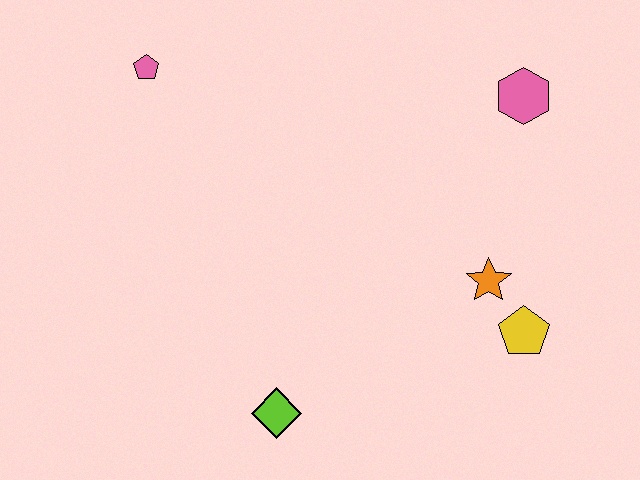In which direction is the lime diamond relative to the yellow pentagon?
The lime diamond is to the left of the yellow pentagon.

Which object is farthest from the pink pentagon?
The yellow pentagon is farthest from the pink pentagon.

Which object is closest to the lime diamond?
The orange star is closest to the lime diamond.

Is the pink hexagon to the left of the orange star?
No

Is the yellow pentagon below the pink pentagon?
Yes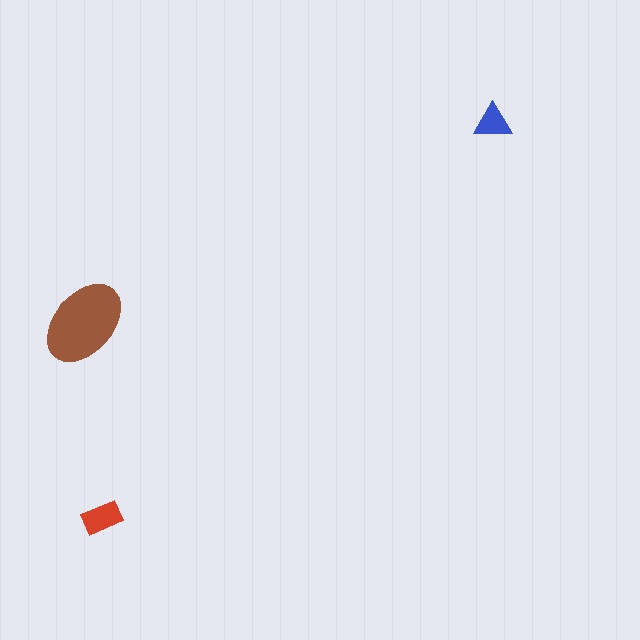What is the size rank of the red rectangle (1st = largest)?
2nd.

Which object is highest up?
The blue triangle is topmost.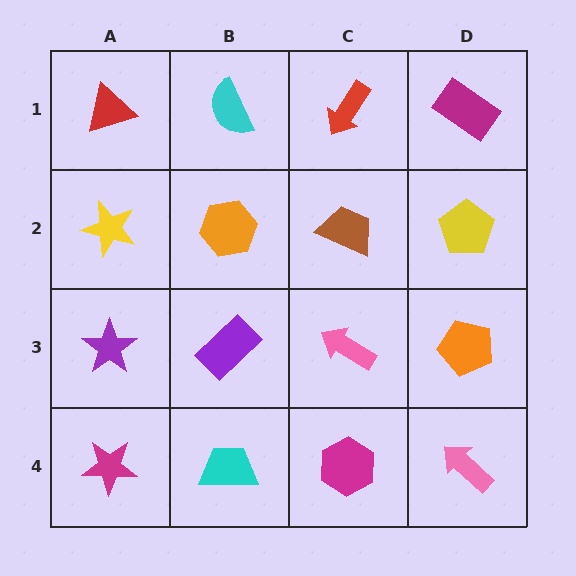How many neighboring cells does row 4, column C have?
3.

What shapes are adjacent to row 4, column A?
A purple star (row 3, column A), a cyan trapezoid (row 4, column B).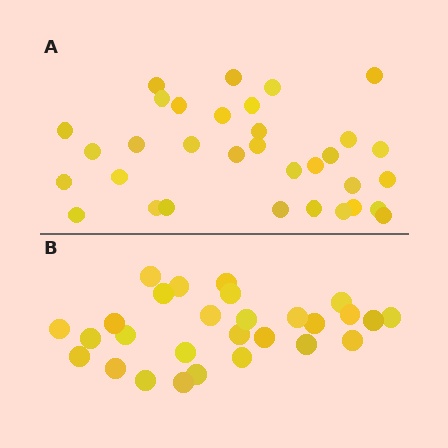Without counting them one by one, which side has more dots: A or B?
Region A (the top region) has more dots.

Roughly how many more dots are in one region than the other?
Region A has about 5 more dots than region B.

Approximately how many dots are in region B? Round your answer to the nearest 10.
About 30 dots. (The exact count is 28, which rounds to 30.)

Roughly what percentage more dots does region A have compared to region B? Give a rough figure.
About 20% more.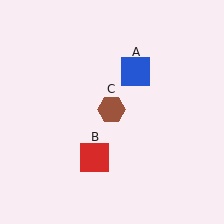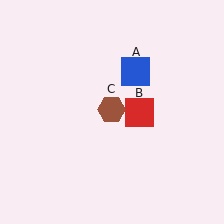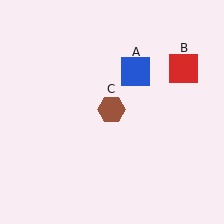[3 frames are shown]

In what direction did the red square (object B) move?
The red square (object B) moved up and to the right.